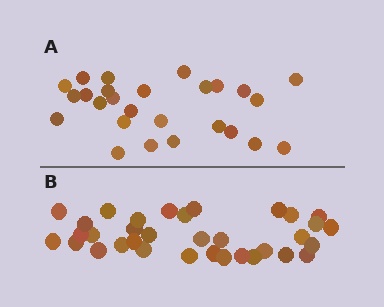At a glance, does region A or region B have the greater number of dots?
Region B (the bottom region) has more dots.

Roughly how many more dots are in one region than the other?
Region B has roughly 8 or so more dots than region A.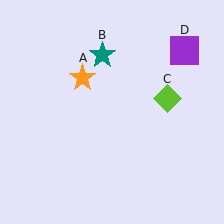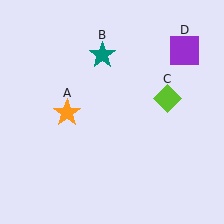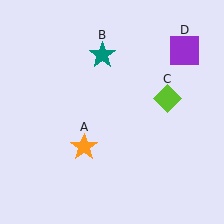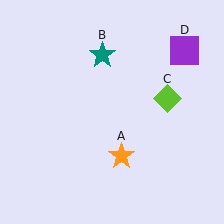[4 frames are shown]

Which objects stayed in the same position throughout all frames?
Teal star (object B) and lime diamond (object C) and purple square (object D) remained stationary.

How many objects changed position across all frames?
1 object changed position: orange star (object A).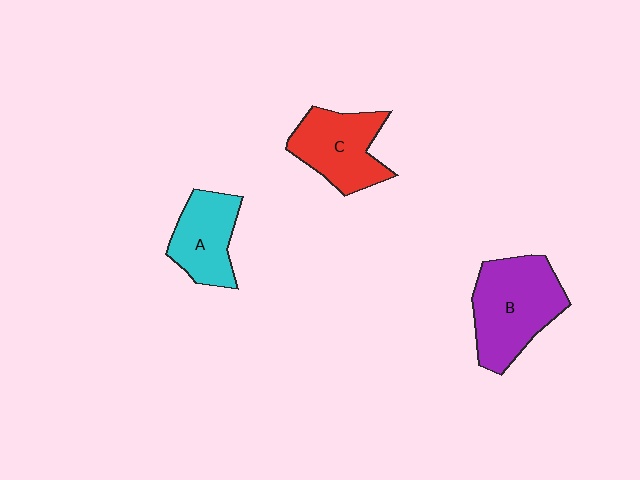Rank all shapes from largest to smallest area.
From largest to smallest: B (purple), C (red), A (cyan).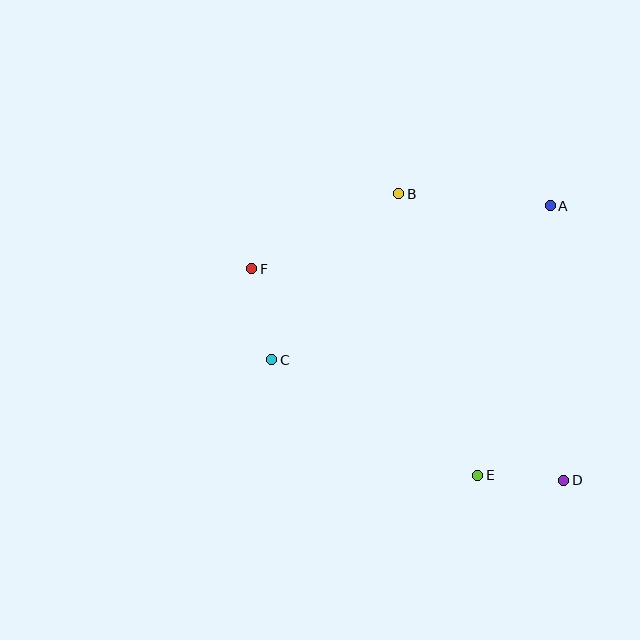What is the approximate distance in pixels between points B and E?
The distance between B and E is approximately 293 pixels.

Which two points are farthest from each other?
Points D and F are farthest from each other.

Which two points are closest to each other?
Points D and E are closest to each other.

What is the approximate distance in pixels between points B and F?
The distance between B and F is approximately 165 pixels.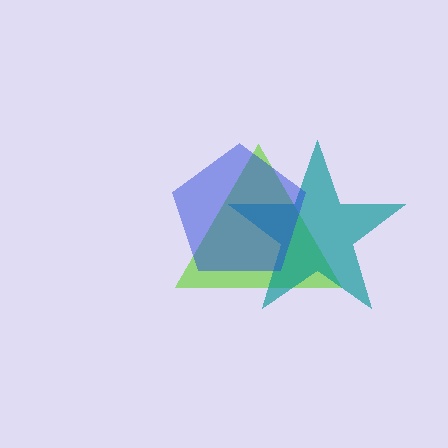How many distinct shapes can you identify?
There are 3 distinct shapes: a lime triangle, a teal star, a blue pentagon.